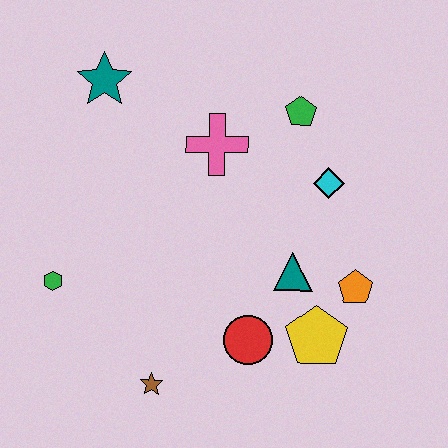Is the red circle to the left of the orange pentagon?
Yes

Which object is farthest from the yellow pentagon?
The teal star is farthest from the yellow pentagon.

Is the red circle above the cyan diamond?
No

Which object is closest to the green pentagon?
The cyan diamond is closest to the green pentagon.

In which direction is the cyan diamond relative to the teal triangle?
The cyan diamond is above the teal triangle.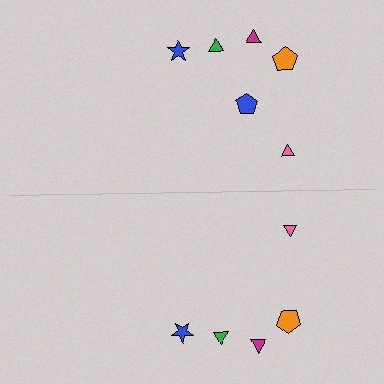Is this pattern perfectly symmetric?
No, the pattern is not perfectly symmetric. A blue pentagon is missing from the bottom side.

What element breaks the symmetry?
A blue pentagon is missing from the bottom side.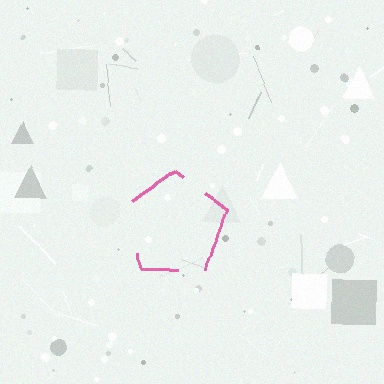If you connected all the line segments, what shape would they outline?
They would outline a pentagon.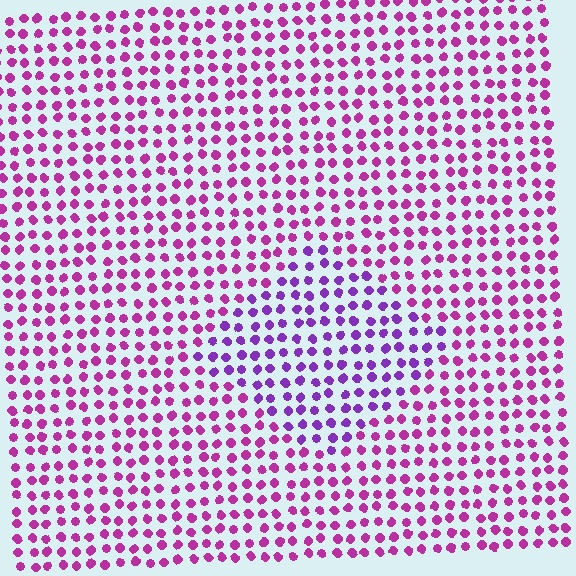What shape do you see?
I see a diamond.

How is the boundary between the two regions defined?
The boundary is defined purely by a slight shift in hue (about 34 degrees). Spacing, size, and orientation are identical on both sides.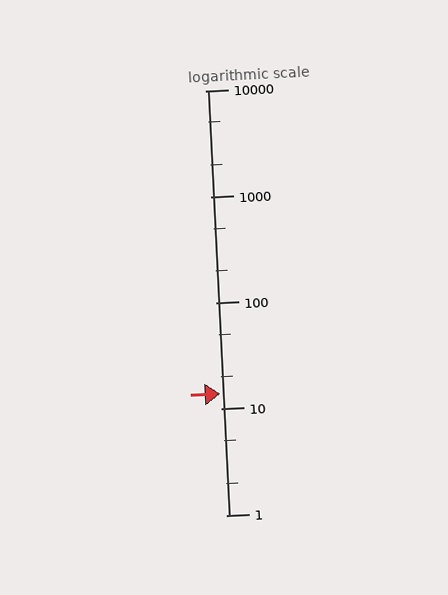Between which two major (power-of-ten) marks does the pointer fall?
The pointer is between 10 and 100.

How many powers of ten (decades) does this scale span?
The scale spans 4 decades, from 1 to 10000.